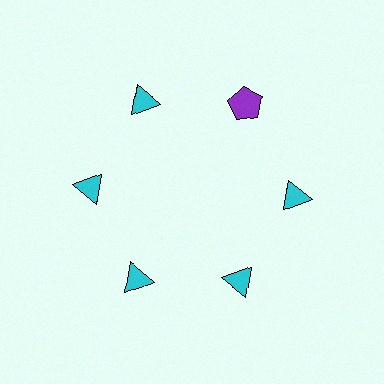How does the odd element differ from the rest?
It differs in both color (purple instead of cyan) and shape (pentagon instead of triangle).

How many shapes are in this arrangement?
There are 6 shapes arranged in a ring pattern.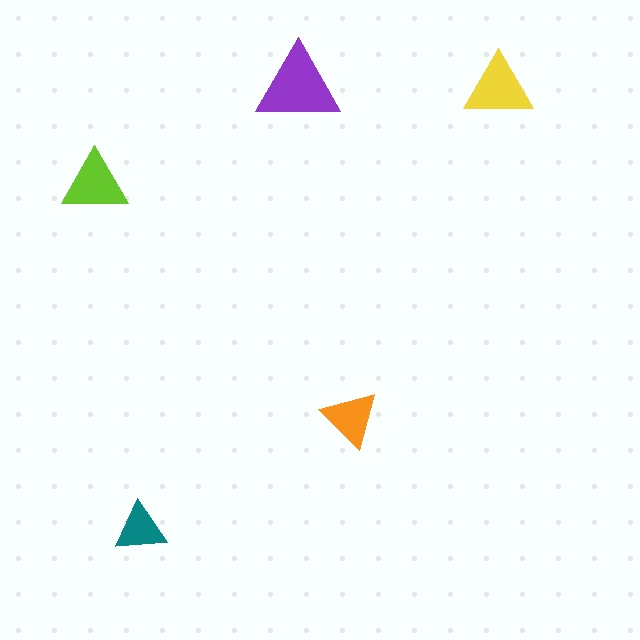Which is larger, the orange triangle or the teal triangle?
The orange one.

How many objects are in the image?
There are 5 objects in the image.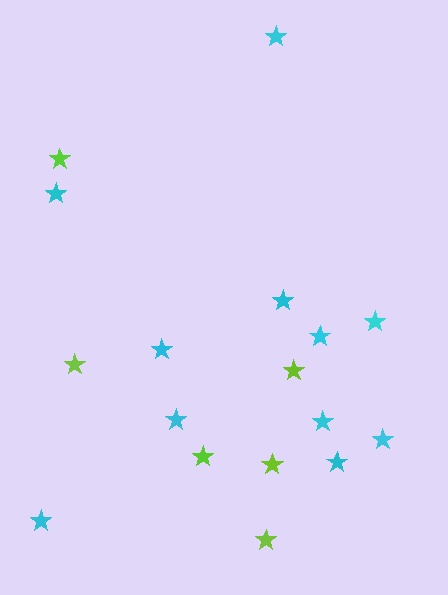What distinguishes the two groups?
There are 2 groups: one group of cyan stars (11) and one group of lime stars (6).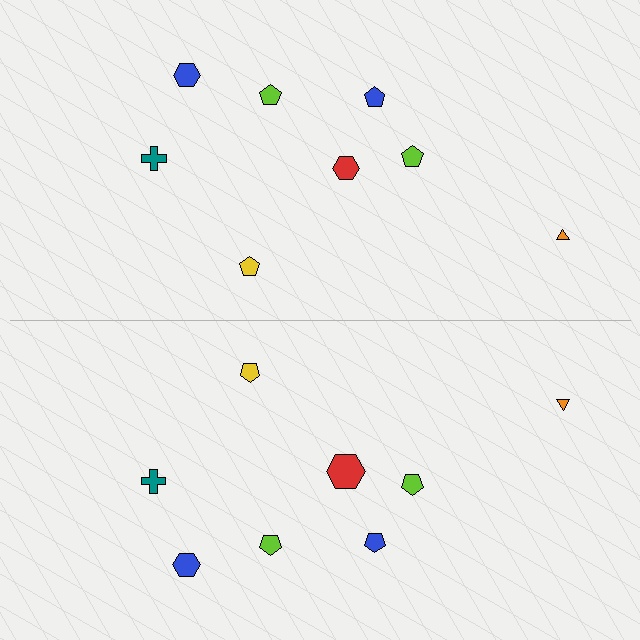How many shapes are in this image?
There are 16 shapes in this image.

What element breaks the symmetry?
The red hexagon on the bottom side has a different size than its mirror counterpart.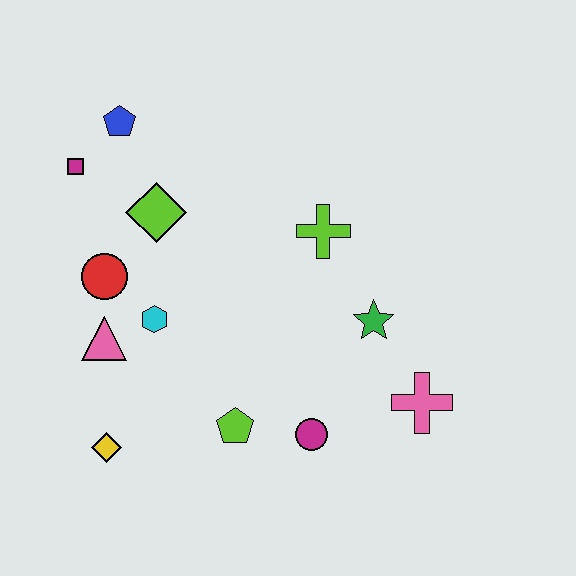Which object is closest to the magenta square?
The blue pentagon is closest to the magenta square.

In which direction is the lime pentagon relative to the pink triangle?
The lime pentagon is to the right of the pink triangle.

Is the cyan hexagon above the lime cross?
No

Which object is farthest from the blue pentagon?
The pink cross is farthest from the blue pentagon.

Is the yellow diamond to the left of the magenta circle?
Yes